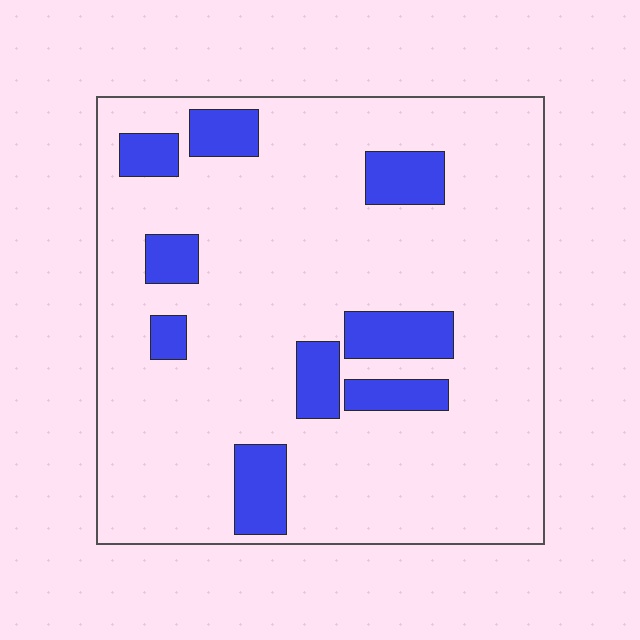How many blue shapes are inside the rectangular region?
9.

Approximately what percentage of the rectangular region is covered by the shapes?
Approximately 15%.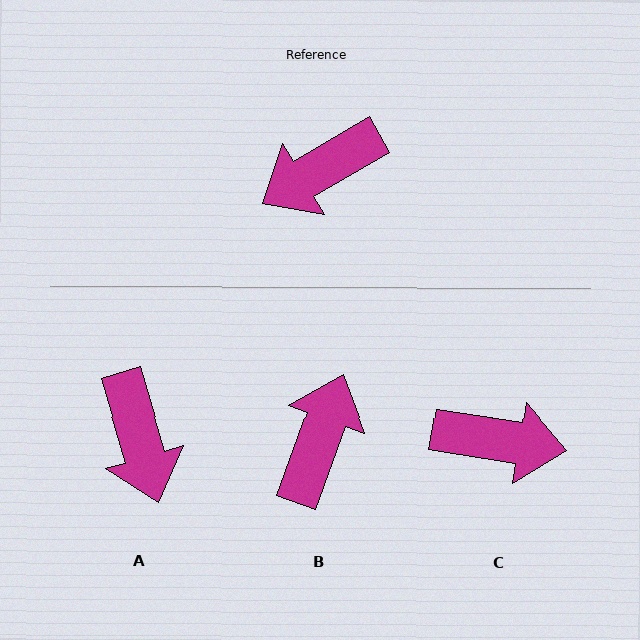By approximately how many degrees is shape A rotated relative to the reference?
Approximately 76 degrees counter-clockwise.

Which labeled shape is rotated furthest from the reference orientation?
C, about 141 degrees away.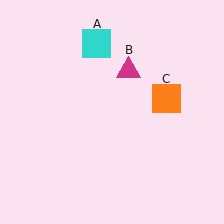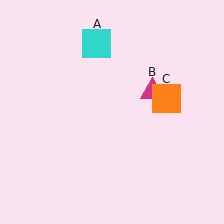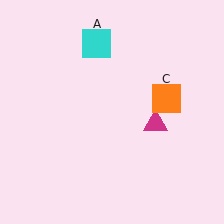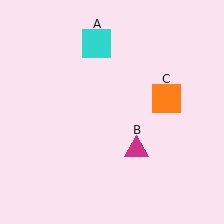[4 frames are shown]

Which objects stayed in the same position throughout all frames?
Cyan square (object A) and orange square (object C) remained stationary.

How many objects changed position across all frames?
1 object changed position: magenta triangle (object B).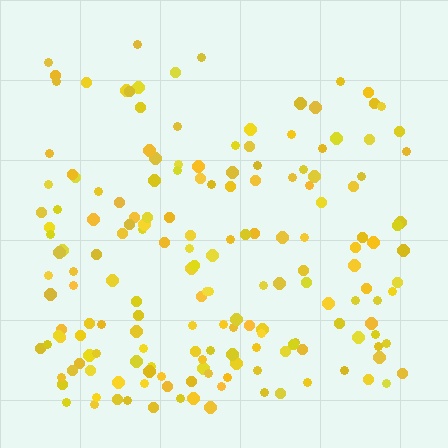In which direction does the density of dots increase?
From top to bottom, with the bottom side densest.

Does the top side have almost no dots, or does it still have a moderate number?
Still a moderate number, just noticeably fewer than the bottom.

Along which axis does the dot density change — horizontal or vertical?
Vertical.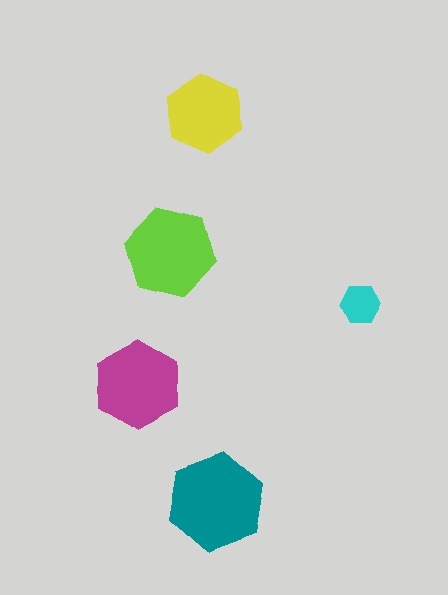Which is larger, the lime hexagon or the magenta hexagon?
The lime one.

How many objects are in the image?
There are 5 objects in the image.